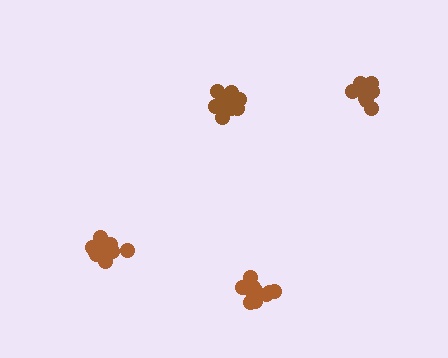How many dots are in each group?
Group 1: 13 dots, Group 2: 14 dots, Group 3: 9 dots, Group 4: 10 dots (46 total).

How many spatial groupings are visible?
There are 4 spatial groupings.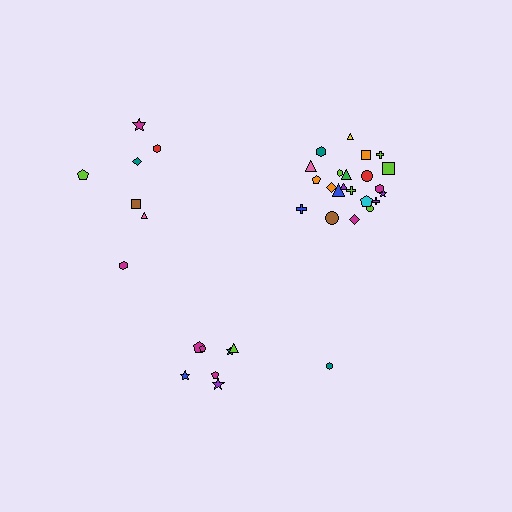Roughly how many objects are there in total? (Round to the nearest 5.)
Roughly 35 objects in total.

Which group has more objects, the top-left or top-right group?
The top-right group.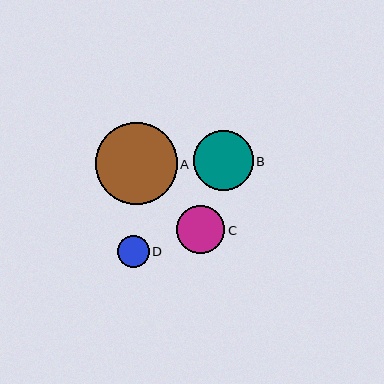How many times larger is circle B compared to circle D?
Circle B is approximately 1.9 times the size of circle D.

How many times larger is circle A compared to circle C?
Circle A is approximately 1.7 times the size of circle C.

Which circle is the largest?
Circle A is the largest with a size of approximately 82 pixels.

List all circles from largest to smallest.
From largest to smallest: A, B, C, D.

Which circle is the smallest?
Circle D is the smallest with a size of approximately 32 pixels.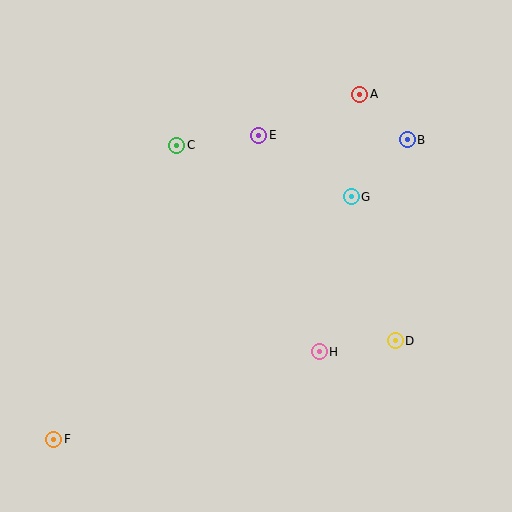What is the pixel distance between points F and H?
The distance between F and H is 280 pixels.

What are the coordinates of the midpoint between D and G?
The midpoint between D and G is at (373, 269).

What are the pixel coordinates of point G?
Point G is at (351, 197).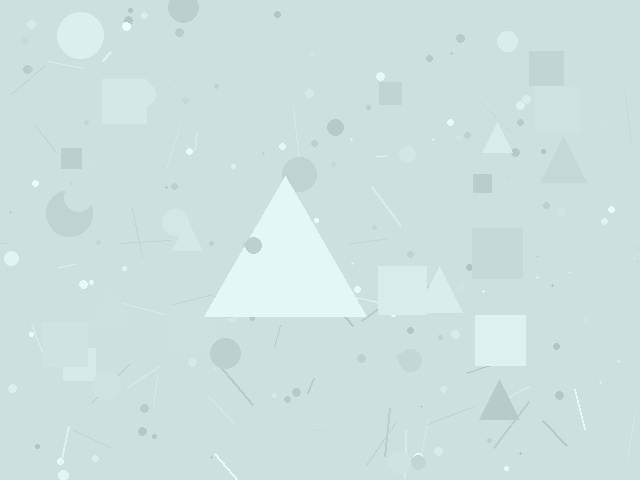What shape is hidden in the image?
A triangle is hidden in the image.